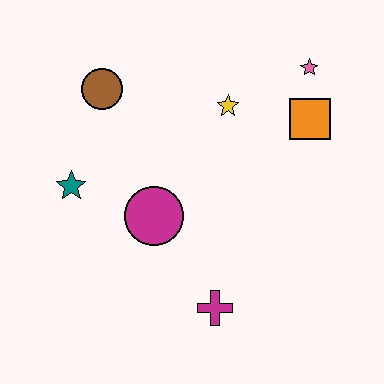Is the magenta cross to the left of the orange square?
Yes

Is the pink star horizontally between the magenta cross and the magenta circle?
No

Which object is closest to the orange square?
The pink star is closest to the orange square.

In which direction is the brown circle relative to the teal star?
The brown circle is above the teal star.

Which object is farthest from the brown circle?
The magenta cross is farthest from the brown circle.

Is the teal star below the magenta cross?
No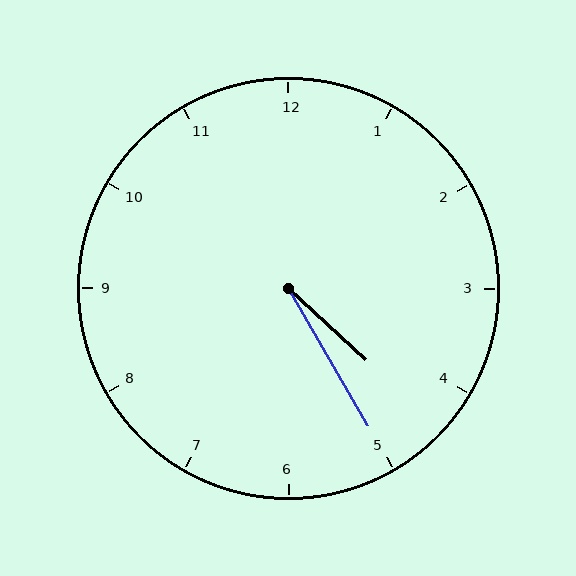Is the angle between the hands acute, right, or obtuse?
It is acute.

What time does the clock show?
4:25.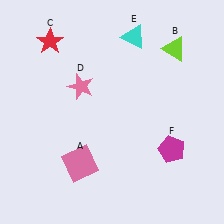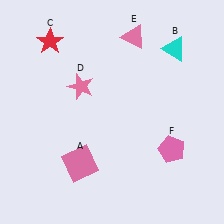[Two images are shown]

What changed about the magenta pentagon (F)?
In Image 1, F is magenta. In Image 2, it changed to pink.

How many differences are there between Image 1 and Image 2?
There are 3 differences between the two images.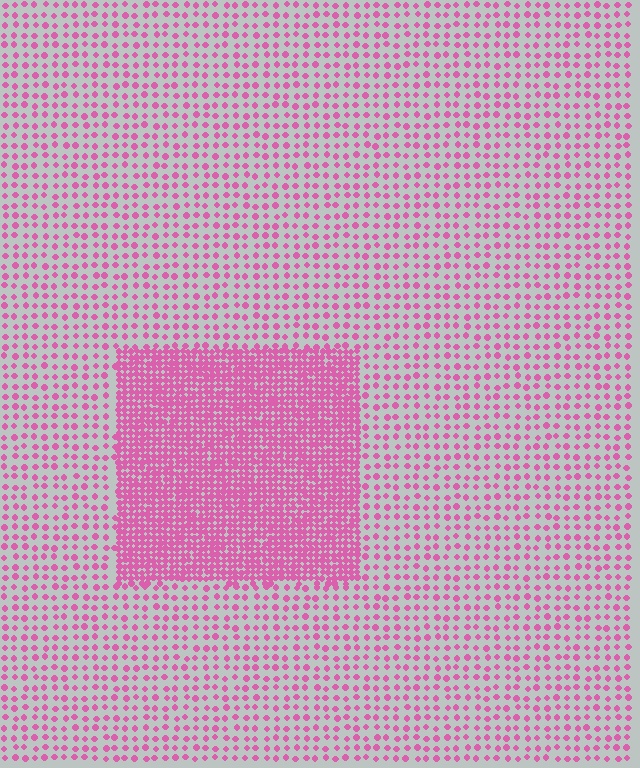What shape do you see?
I see a rectangle.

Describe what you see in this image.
The image contains small pink elements arranged at two different densities. A rectangle-shaped region is visible where the elements are more densely packed than the surrounding area.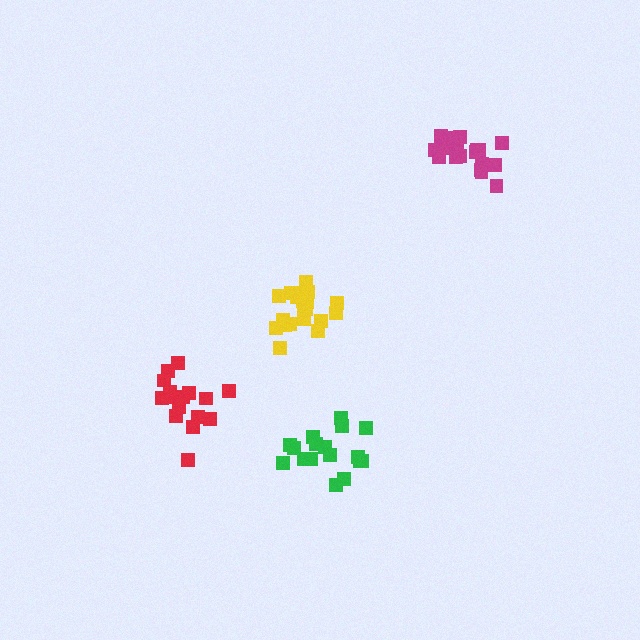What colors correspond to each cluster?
The clusters are colored: green, magenta, yellow, red.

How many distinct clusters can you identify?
There are 4 distinct clusters.